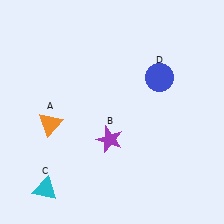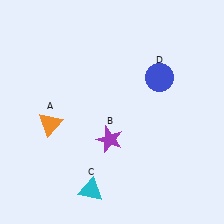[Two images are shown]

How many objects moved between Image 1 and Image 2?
1 object moved between the two images.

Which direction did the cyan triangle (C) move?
The cyan triangle (C) moved right.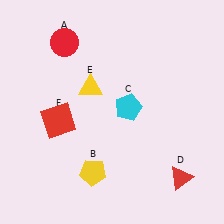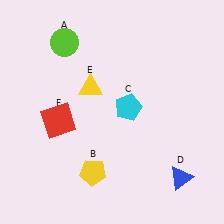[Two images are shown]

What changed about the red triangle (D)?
In Image 1, D is red. In Image 2, it changed to blue.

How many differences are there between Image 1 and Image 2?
There are 2 differences between the two images.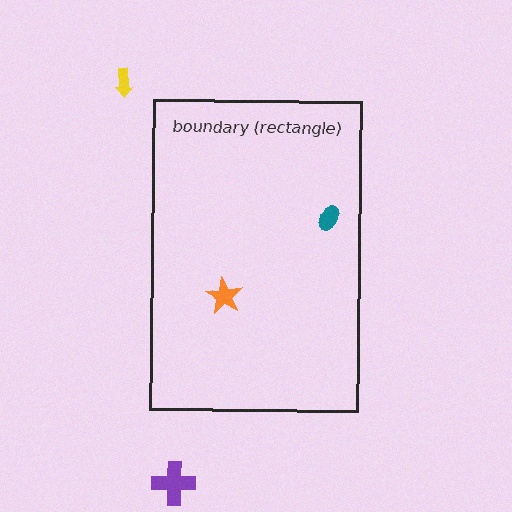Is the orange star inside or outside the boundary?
Inside.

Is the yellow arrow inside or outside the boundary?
Outside.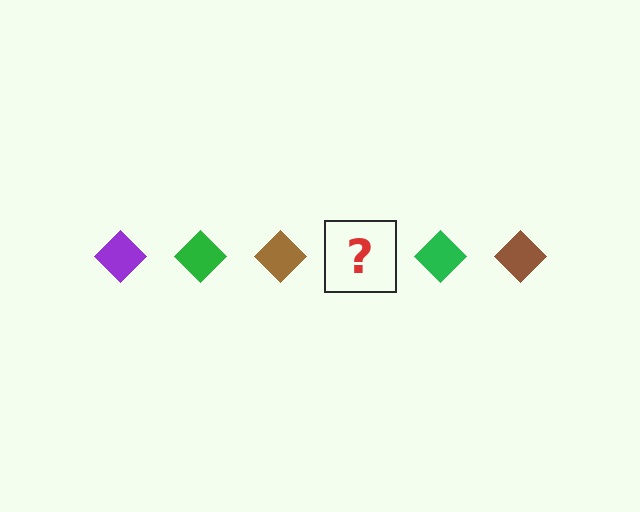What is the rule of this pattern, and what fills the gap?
The rule is that the pattern cycles through purple, green, brown diamonds. The gap should be filled with a purple diamond.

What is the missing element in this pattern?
The missing element is a purple diamond.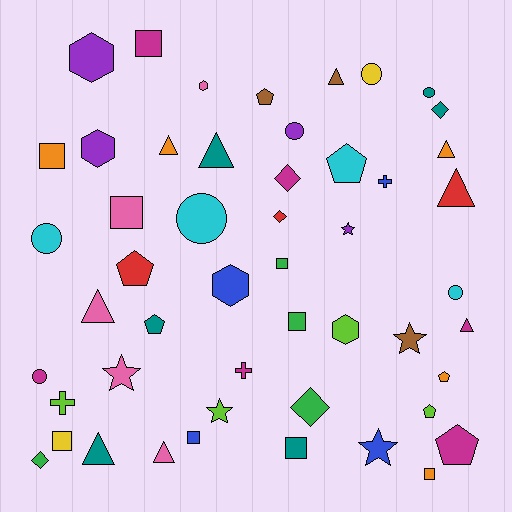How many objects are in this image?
There are 50 objects.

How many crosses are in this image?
There are 3 crosses.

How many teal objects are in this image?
There are 6 teal objects.